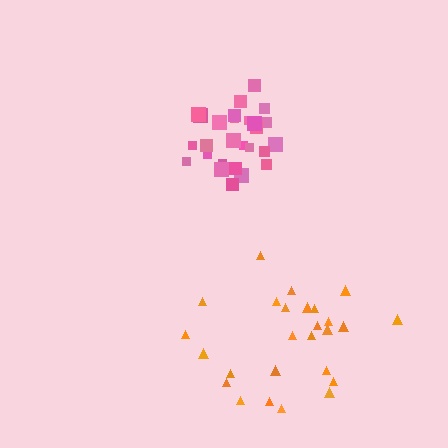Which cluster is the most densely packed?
Pink.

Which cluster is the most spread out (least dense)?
Orange.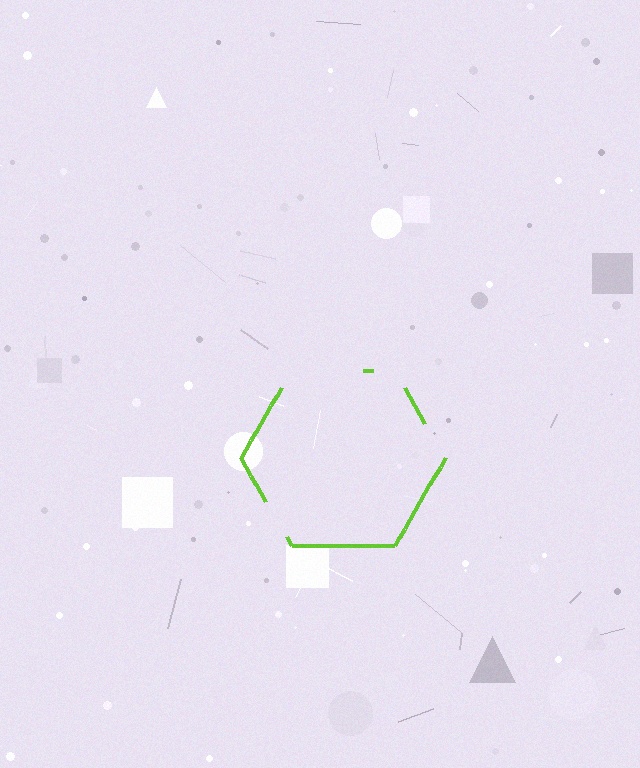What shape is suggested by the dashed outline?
The dashed outline suggests a hexagon.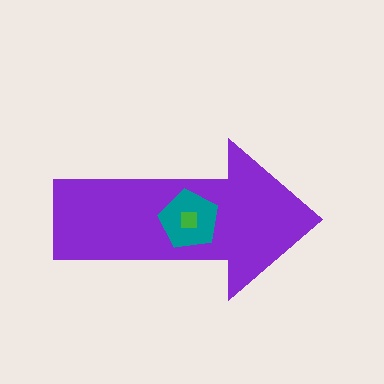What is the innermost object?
The green square.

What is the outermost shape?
The purple arrow.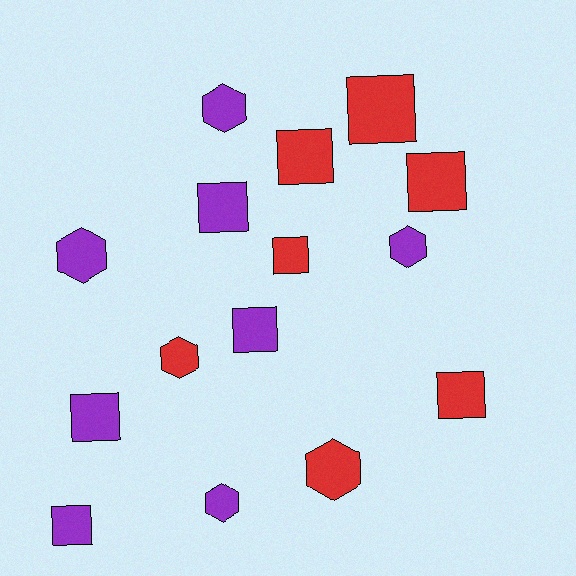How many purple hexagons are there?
There are 4 purple hexagons.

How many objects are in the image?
There are 15 objects.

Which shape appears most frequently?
Square, with 9 objects.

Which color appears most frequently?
Purple, with 8 objects.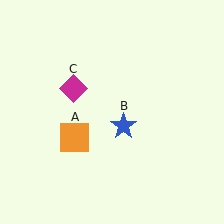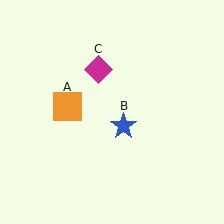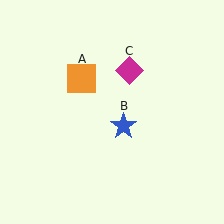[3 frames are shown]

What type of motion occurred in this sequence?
The orange square (object A), magenta diamond (object C) rotated clockwise around the center of the scene.